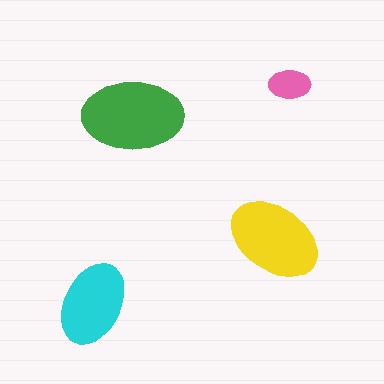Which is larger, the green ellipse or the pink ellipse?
The green one.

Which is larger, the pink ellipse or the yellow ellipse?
The yellow one.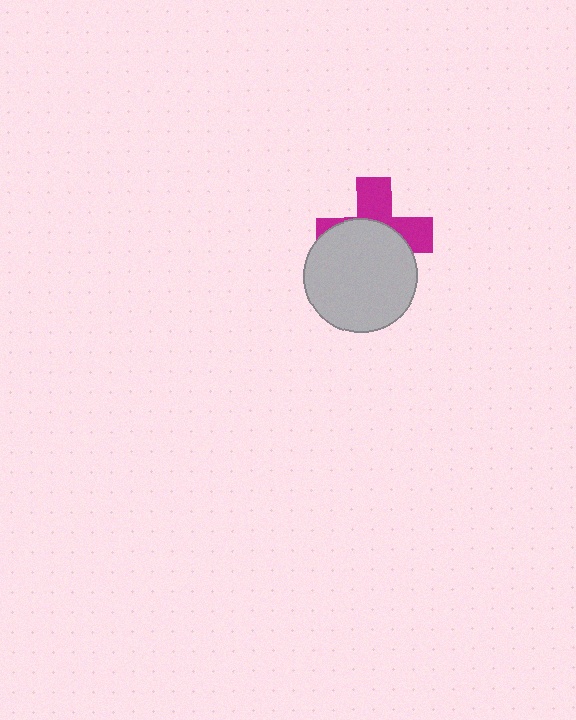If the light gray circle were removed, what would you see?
You would see the complete magenta cross.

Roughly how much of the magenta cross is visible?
A small part of it is visible (roughly 43%).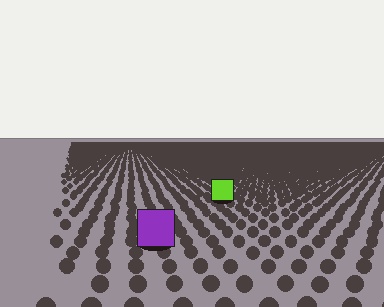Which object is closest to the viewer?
The purple square is closest. The texture marks near it are larger and more spread out.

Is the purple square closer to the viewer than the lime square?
Yes. The purple square is closer — you can tell from the texture gradient: the ground texture is coarser near it.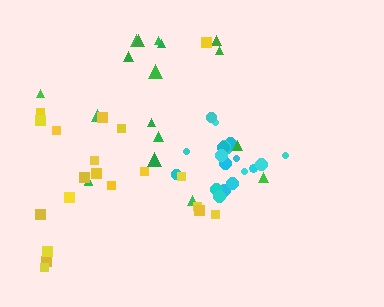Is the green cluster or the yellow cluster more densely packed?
Green.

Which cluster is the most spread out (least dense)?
Yellow.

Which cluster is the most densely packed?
Cyan.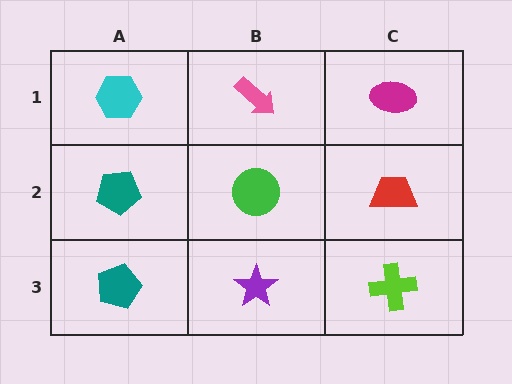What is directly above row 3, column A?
A teal pentagon.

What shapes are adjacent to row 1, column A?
A teal pentagon (row 2, column A), a pink arrow (row 1, column B).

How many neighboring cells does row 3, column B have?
3.